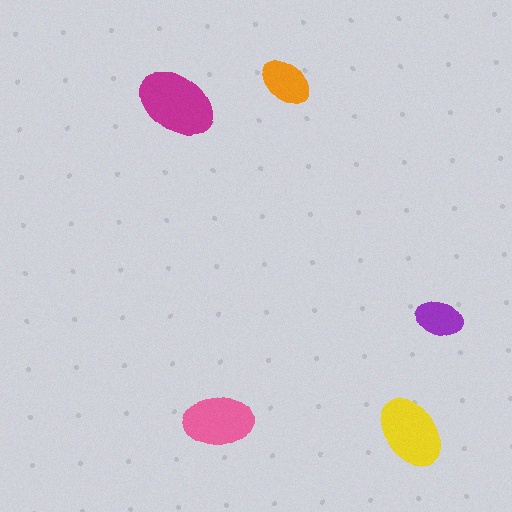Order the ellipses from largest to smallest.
the magenta one, the yellow one, the pink one, the orange one, the purple one.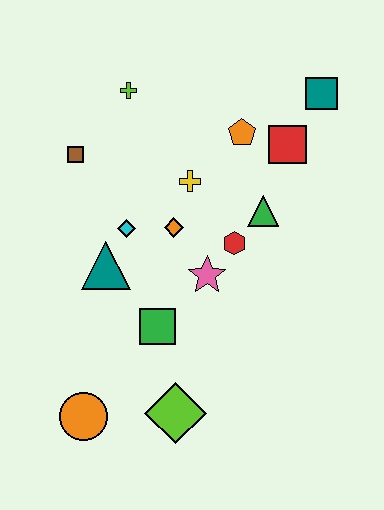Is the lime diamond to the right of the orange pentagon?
No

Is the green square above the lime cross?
No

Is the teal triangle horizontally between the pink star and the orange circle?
Yes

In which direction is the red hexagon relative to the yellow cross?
The red hexagon is below the yellow cross.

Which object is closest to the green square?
The pink star is closest to the green square.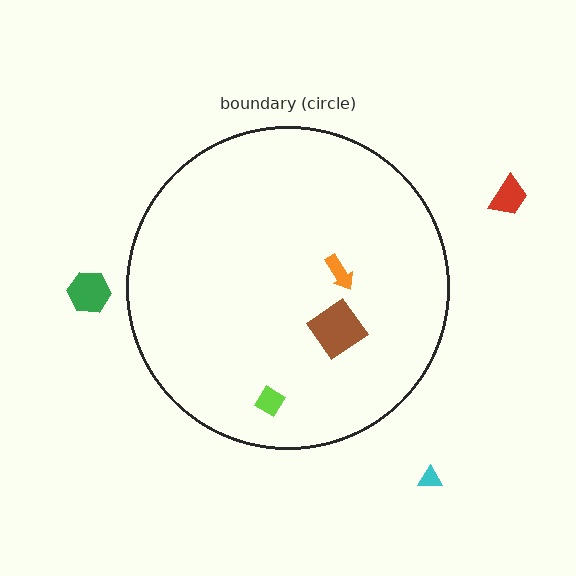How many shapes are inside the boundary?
3 inside, 3 outside.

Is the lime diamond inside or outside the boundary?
Inside.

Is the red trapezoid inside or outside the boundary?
Outside.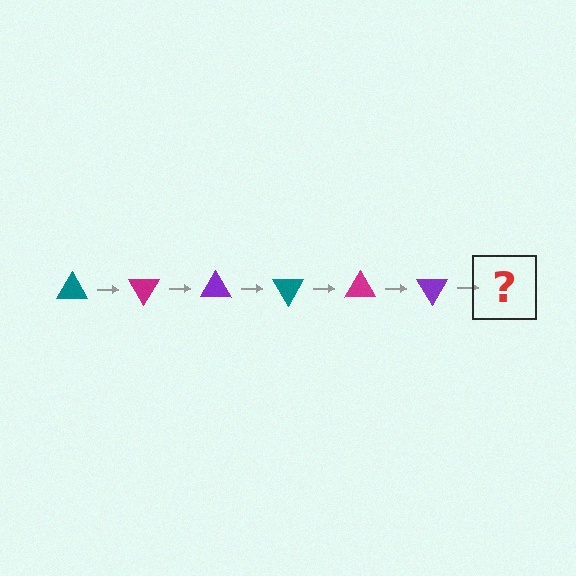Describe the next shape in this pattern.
It should be a teal triangle, rotated 360 degrees from the start.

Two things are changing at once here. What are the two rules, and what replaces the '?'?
The two rules are that it rotates 60 degrees each step and the color cycles through teal, magenta, and purple. The '?' should be a teal triangle, rotated 360 degrees from the start.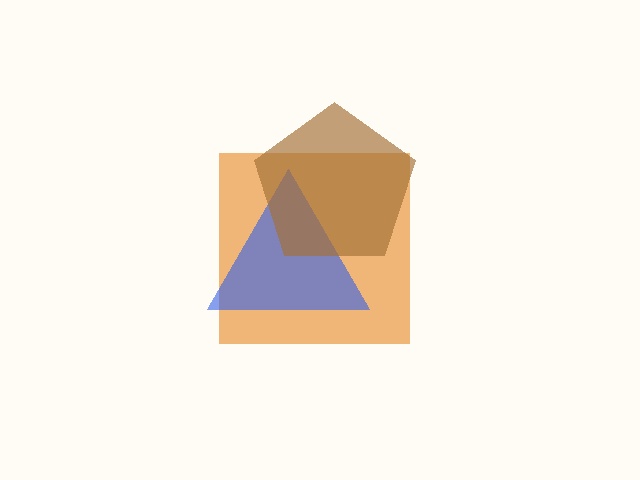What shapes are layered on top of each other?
The layered shapes are: an orange square, a blue triangle, a brown pentagon.